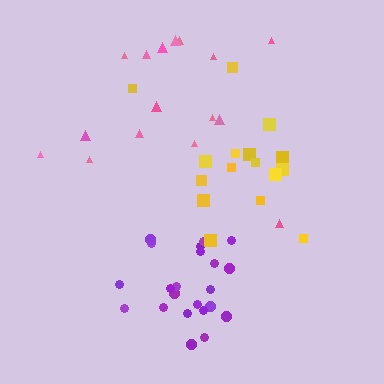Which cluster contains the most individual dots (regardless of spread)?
Purple (22).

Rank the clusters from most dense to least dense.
purple, yellow, pink.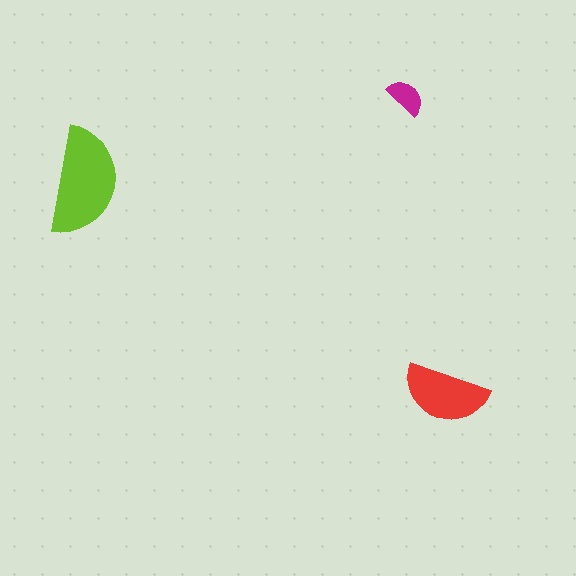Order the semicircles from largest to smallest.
the lime one, the red one, the magenta one.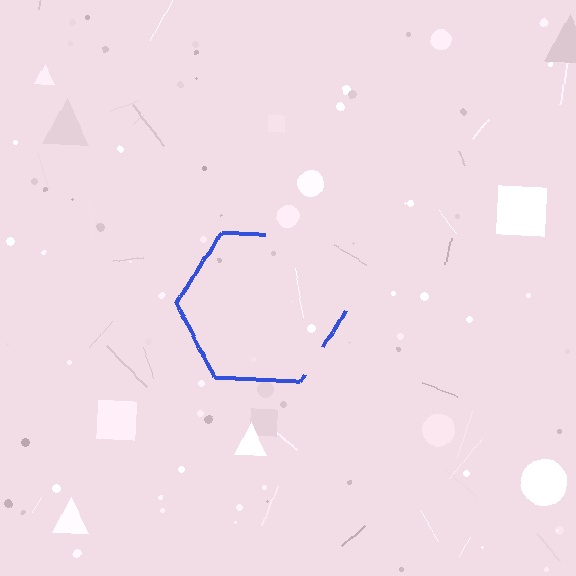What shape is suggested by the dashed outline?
The dashed outline suggests a hexagon.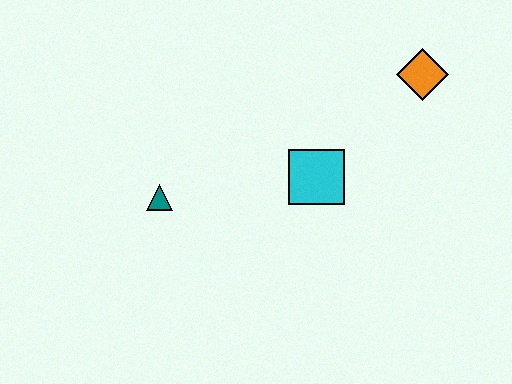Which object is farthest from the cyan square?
The teal triangle is farthest from the cyan square.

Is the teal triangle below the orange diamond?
Yes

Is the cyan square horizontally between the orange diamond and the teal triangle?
Yes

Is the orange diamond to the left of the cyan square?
No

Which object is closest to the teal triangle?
The cyan square is closest to the teal triangle.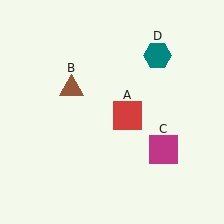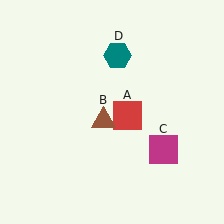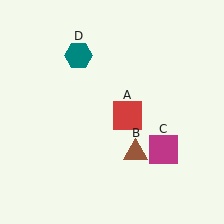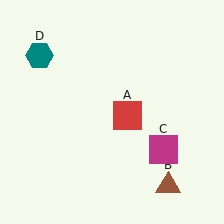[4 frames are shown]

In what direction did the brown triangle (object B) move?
The brown triangle (object B) moved down and to the right.